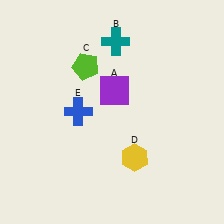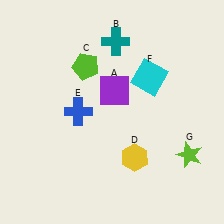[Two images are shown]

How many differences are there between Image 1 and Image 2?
There are 2 differences between the two images.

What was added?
A cyan square (F), a lime star (G) were added in Image 2.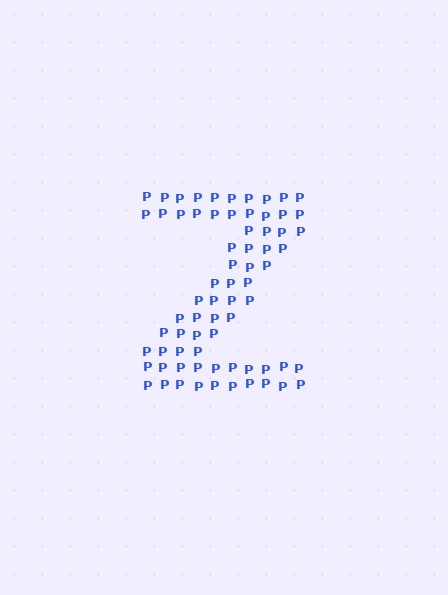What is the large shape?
The large shape is the letter Z.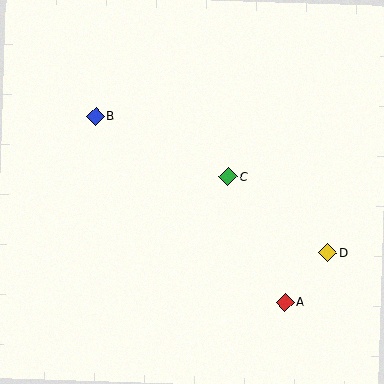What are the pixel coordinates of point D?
Point D is at (328, 253).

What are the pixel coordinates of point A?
Point A is at (285, 302).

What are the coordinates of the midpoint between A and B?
The midpoint between A and B is at (190, 209).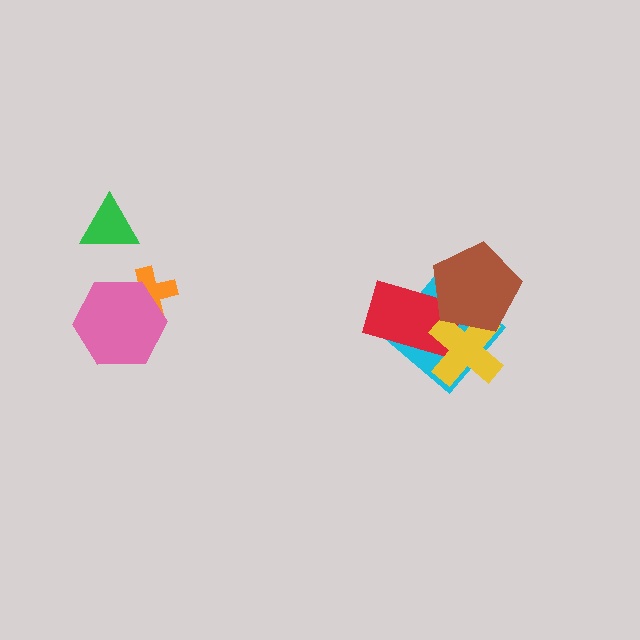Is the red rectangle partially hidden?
Yes, it is partially covered by another shape.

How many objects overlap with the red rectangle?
3 objects overlap with the red rectangle.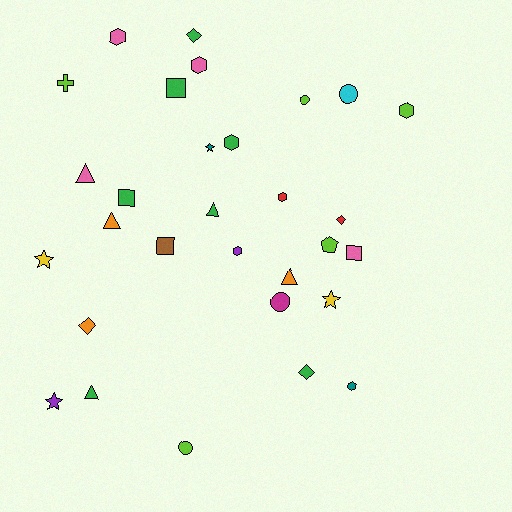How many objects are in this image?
There are 30 objects.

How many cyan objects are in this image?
There is 1 cyan object.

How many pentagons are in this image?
There is 1 pentagon.